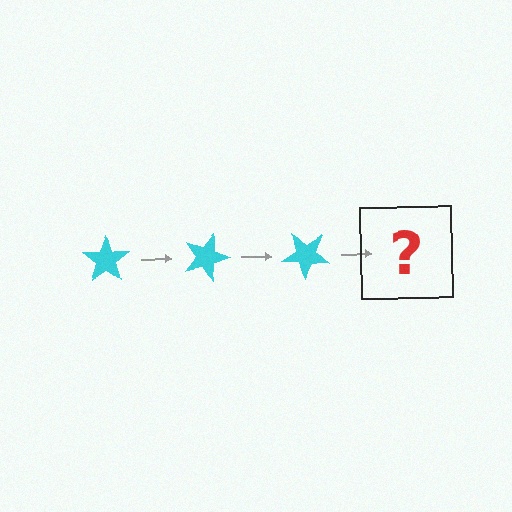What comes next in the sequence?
The next element should be a cyan star rotated 60 degrees.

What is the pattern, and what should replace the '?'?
The pattern is that the star rotates 20 degrees each step. The '?' should be a cyan star rotated 60 degrees.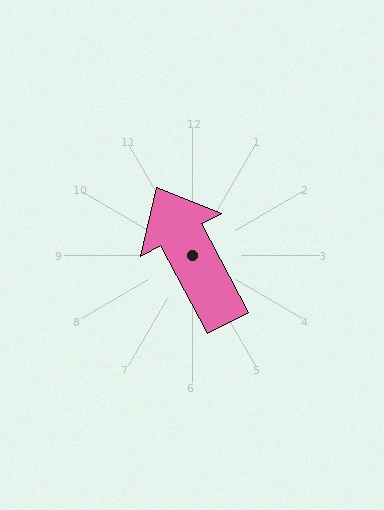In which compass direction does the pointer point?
Northwest.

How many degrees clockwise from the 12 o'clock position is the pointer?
Approximately 332 degrees.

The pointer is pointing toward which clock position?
Roughly 11 o'clock.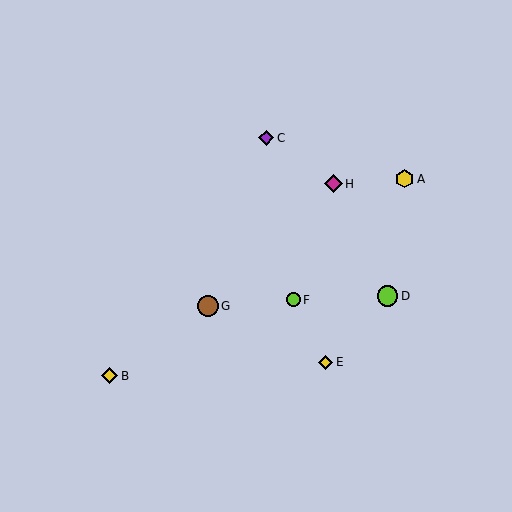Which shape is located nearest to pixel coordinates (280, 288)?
The lime circle (labeled F) at (294, 300) is nearest to that location.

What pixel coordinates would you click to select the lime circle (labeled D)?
Click at (388, 296) to select the lime circle D.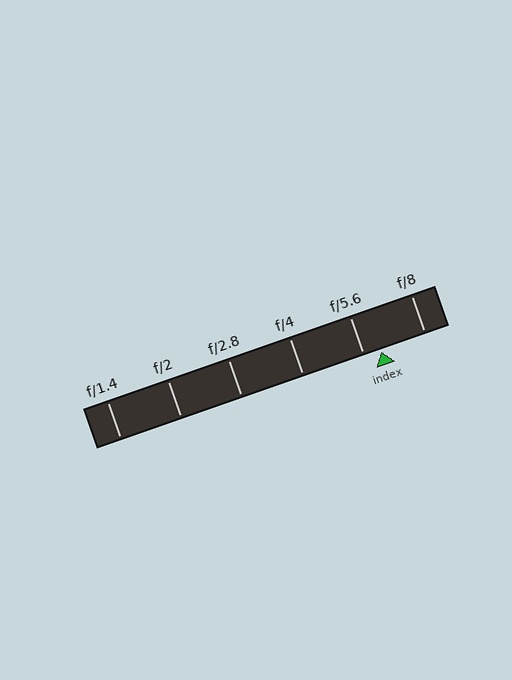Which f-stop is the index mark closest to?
The index mark is closest to f/5.6.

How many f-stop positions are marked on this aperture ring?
There are 6 f-stop positions marked.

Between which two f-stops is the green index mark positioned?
The index mark is between f/5.6 and f/8.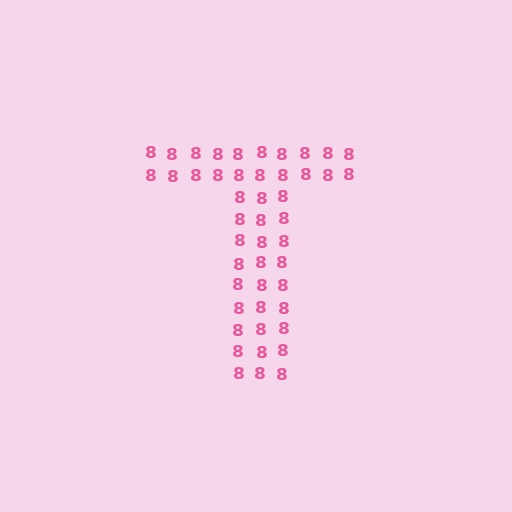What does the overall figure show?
The overall figure shows the letter T.